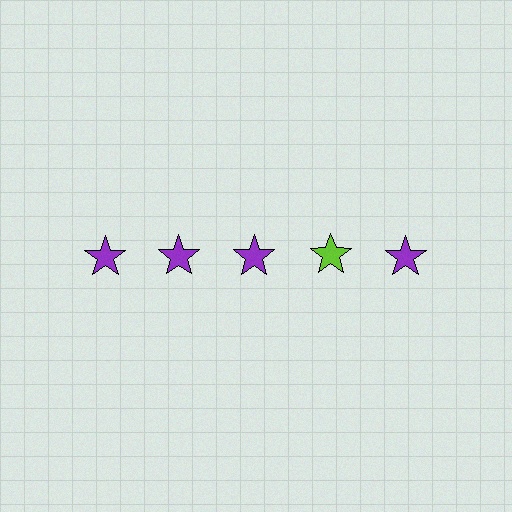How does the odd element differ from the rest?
It has a different color: lime instead of purple.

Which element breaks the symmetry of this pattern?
The lime star in the top row, second from right column breaks the symmetry. All other shapes are purple stars.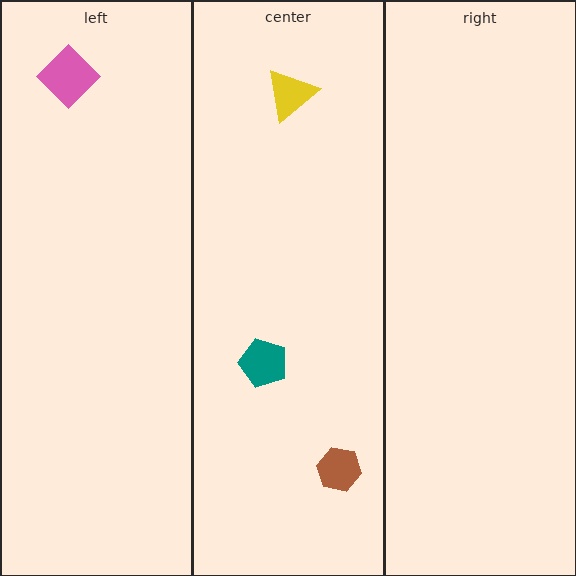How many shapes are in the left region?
1.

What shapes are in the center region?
The teal pentagon, the brown hexagon, the yellow triangle.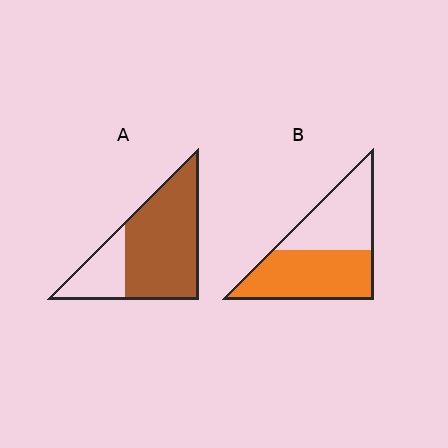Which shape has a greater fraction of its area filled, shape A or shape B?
Shape A.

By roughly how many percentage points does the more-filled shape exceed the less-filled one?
By roughly 20 percentage points (A over B).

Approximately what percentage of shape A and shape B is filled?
A is approximately 75% and B is approximately 55%.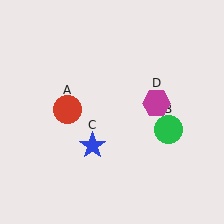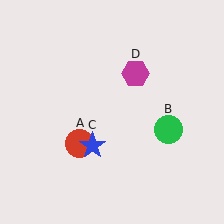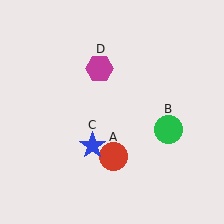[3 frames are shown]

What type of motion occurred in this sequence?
The red circle (object A), magenta hexagon (object D) rotated counterclockwise around the center of the scene.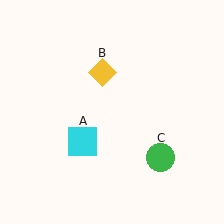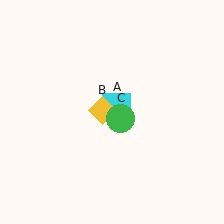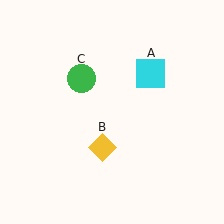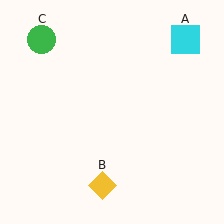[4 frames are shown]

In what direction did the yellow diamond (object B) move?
The yellow diamond (object B) moved down.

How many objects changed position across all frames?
3 objects changed position: cyan square (object A), yellow diamond (object B), green circle (object C).